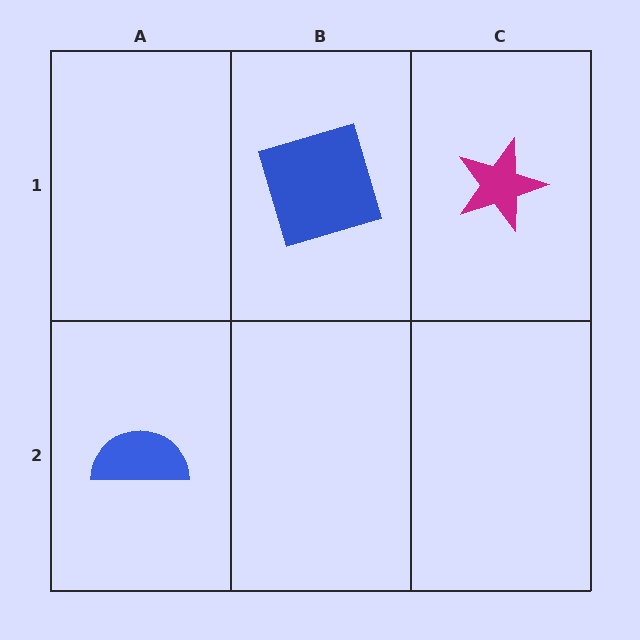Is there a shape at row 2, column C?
No, that cell is empty.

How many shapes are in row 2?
1 shape.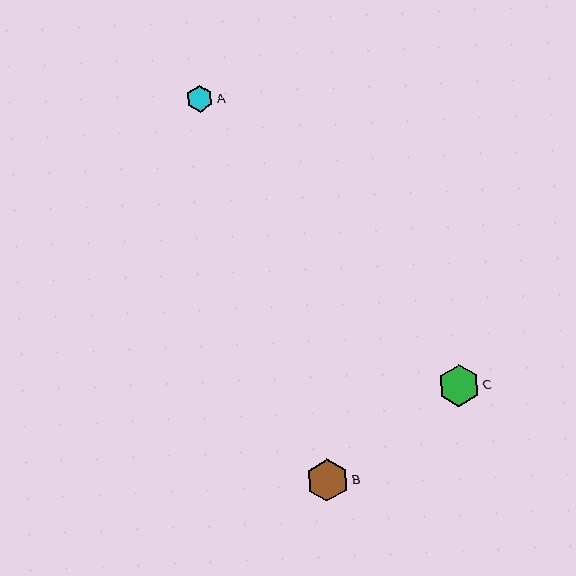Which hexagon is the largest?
Hexagon B is the largest with a size of approximately 43 pixels.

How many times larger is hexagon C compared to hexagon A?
Hexagon C is approximately 1.6 times the size of hexagon A.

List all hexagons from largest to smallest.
From largest to smallest: B, C, A.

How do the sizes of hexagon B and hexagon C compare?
Hexagon B and hexagon C are approximately the same size.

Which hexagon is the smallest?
Hexagon A is the smallest with a size of approximately 27 pixels.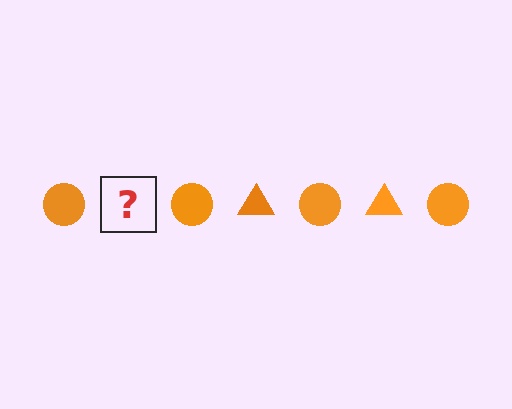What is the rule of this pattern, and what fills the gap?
The rule is that the pattern cycles through circle, triangle shapes in orange. The gap should be filled with an orange triangle.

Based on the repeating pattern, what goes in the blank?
The blank should be an orange triangle.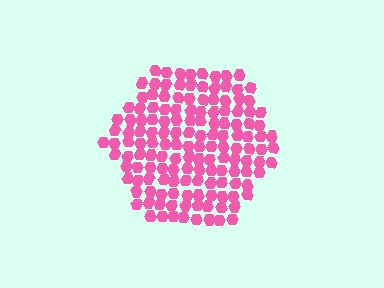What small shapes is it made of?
It is made of small hexagons.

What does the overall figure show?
The overall figure shows a hexagon.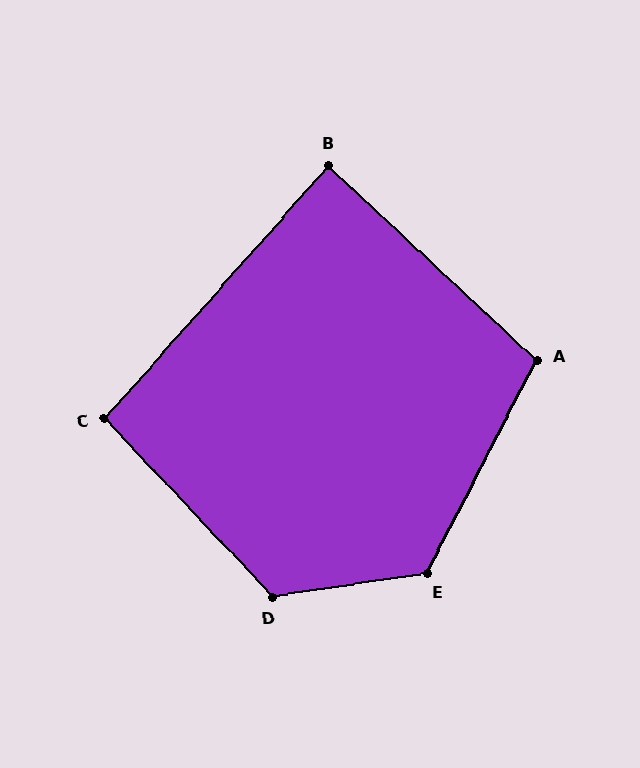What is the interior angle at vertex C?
Approximately 95 degrees (obtuse).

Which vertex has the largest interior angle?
E, at approximately 126 degrees.